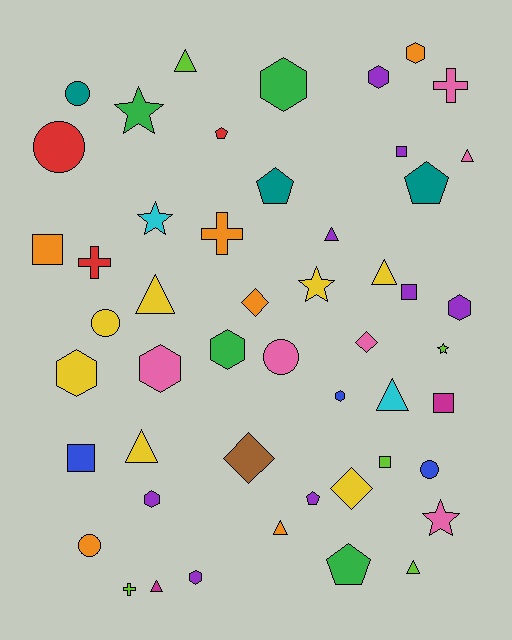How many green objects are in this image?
There are 4 green objects.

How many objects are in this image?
There are 50 objects.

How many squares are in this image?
There are 6 squares.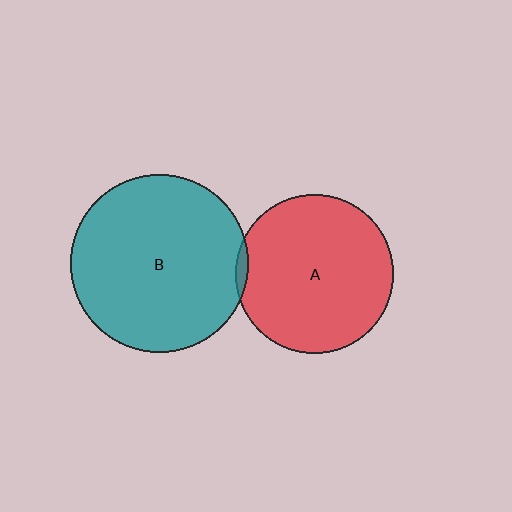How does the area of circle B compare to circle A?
Approximately 1.3 times.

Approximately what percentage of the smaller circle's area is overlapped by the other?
Approximately 5%.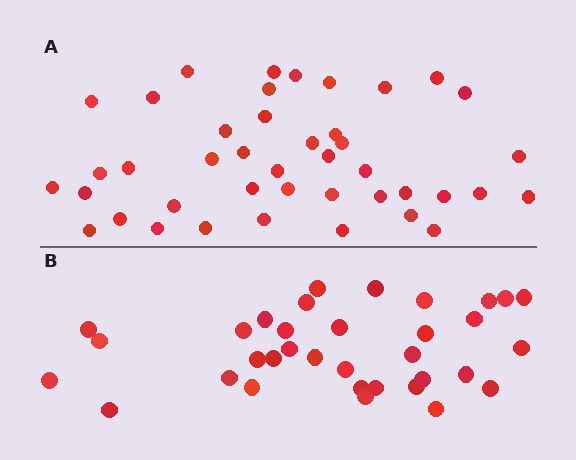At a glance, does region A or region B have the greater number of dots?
Region A (the top region) has more dots.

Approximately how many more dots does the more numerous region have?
Region A has roughly 8 or so more dots than region B.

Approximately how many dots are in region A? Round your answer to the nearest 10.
About 40 dots. (The exact count is 42, which rounds to 40.)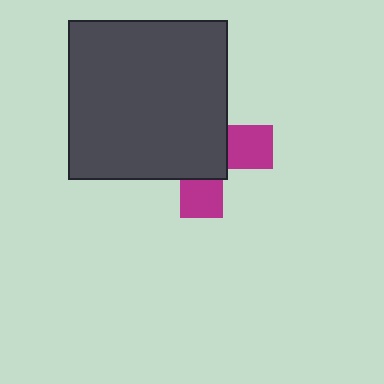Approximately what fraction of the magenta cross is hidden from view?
Roughly 65% of the magenta cross is hidden behind the dark gray square.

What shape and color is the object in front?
The object in front is a dark gray square.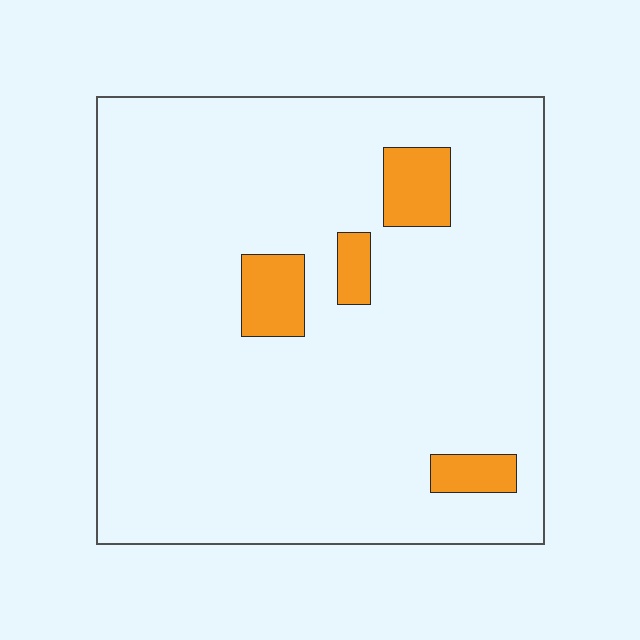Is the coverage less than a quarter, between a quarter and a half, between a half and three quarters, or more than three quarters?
Less than a quarter.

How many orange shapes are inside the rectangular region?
4.